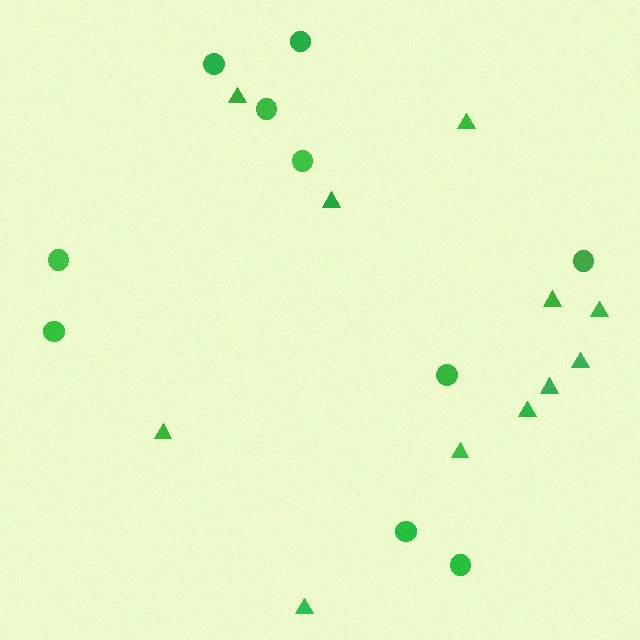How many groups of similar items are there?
There are 2 groups: one group of triangles (11) and one group of circles (10).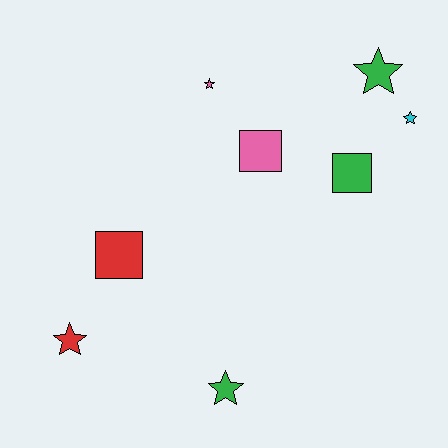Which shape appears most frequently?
Star, with 5 objects.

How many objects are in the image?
There are 8 objects.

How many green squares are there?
There is 1 green square.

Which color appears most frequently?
Green, with 3 objects.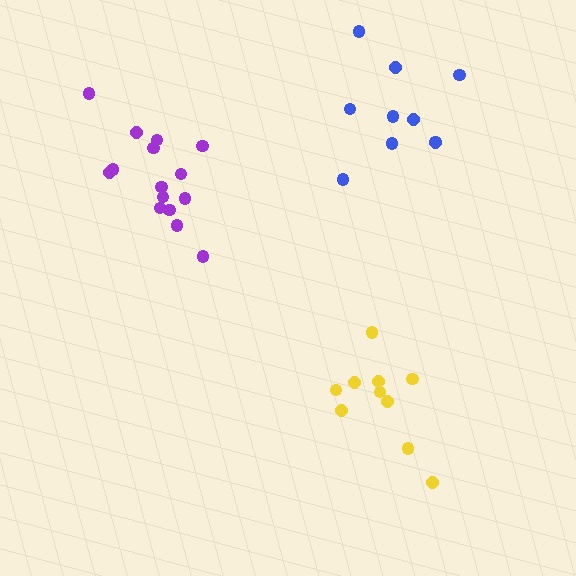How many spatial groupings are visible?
There are 3 spatial groupings.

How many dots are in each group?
Group 1: 15 dots, Group 2: 10 dots, Group 3: 10 dots (35 total).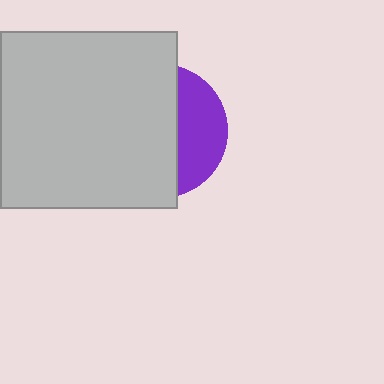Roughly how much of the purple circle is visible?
A small part of it is visible (roughly 34%).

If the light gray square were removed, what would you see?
You would see the complete purple circle.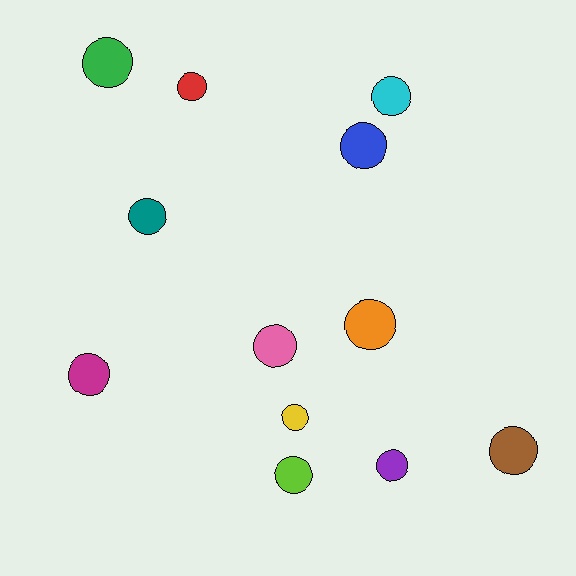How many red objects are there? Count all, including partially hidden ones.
There is 1 red object.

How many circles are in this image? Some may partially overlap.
There are 12 circles.